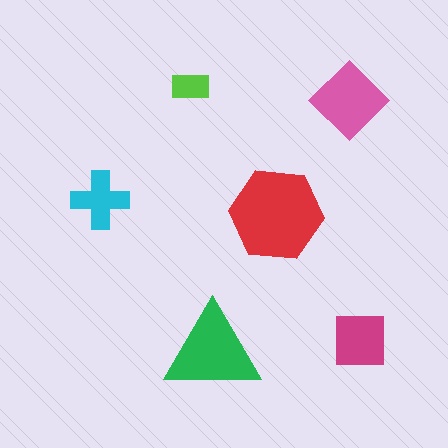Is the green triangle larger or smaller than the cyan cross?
Larger.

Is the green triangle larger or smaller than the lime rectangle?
Larger.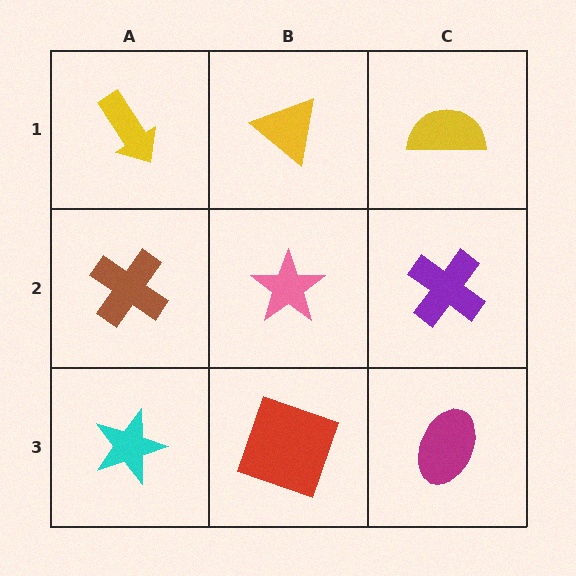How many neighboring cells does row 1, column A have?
2.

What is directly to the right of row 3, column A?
A red square.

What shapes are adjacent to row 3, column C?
A purple cross (row 2, column C), a red square (row 3, column B).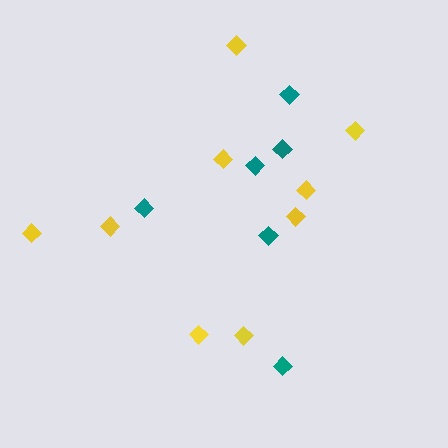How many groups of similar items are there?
There are 2 groups: one group of teal diamonds (6) and one group of yellow diamonds (9).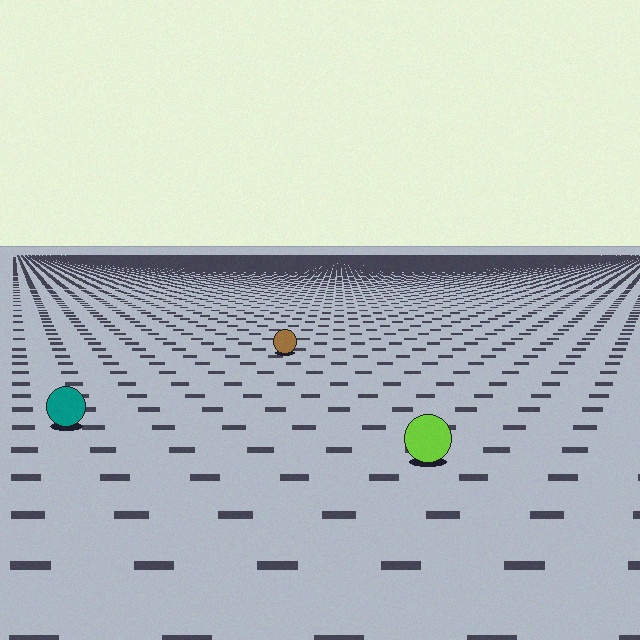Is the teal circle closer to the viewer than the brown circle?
Yes. The teal circle is closer — you can tell from the texture gradient: the ground texture is coarser near it.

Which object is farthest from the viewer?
The brown circle is farthest from the viewer. It appears smaller and the ground texture around it is denser.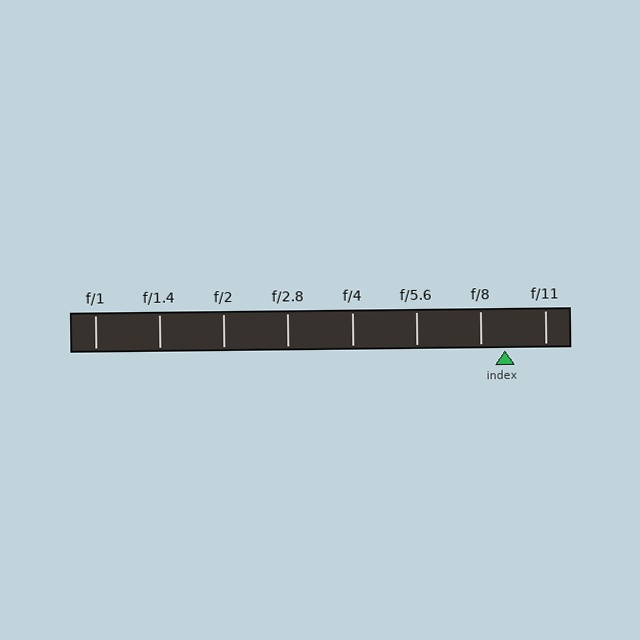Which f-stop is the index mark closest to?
The index mark is closest to f/8.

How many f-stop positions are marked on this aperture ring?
There are 8 f-stop positions marked.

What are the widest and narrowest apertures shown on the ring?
The widest aperture shown is f/1 and the narrowest is f/11.